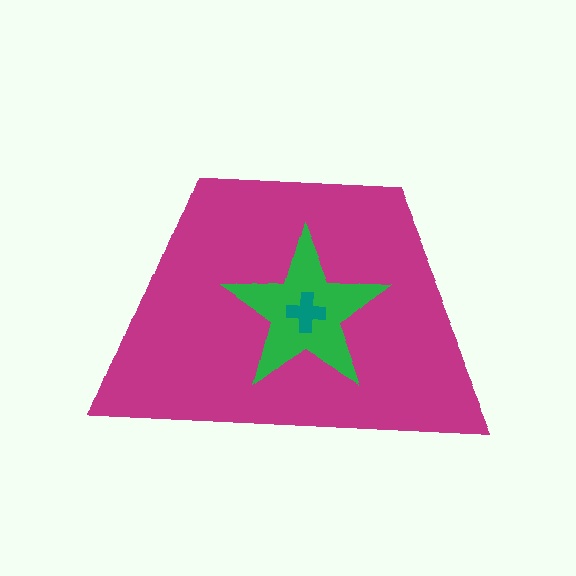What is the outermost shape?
The magenta trapezoid.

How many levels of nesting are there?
3.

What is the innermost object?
The teal cross.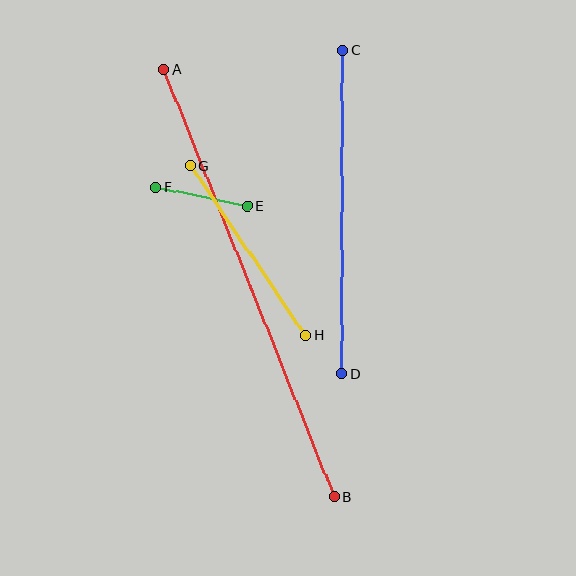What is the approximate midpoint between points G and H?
The midpoint is at approximately (248, 251) pixels.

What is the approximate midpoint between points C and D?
The midpoint is at approximately (342, 212) pixels.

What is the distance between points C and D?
The distance is approximately 323 pixels.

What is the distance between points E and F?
The distance is approximately 94 pixels.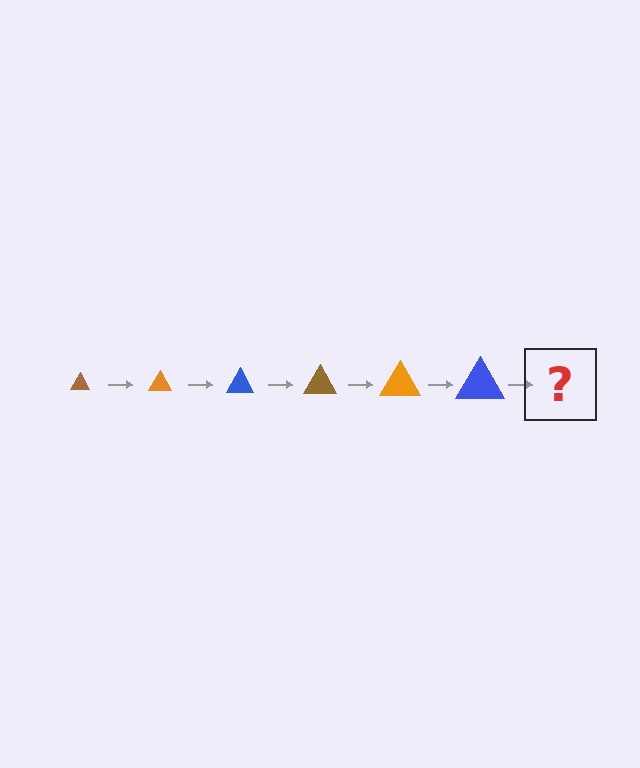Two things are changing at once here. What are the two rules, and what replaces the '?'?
The two rules are that the triangle grows larger each step and the color cycles through brown, orange, and blue. The '?' should be a brown triangle, larger than the previous one.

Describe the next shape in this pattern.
It should be a brown triangle, larger than the previous one.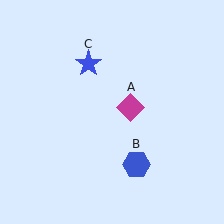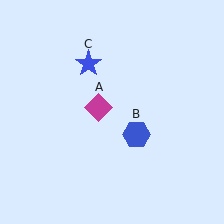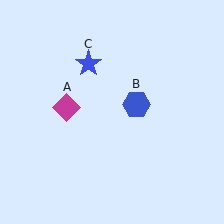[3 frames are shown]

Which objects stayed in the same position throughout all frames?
Blue star (object C) remained stationary.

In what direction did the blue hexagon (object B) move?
The blue hexagon (object B) moved up.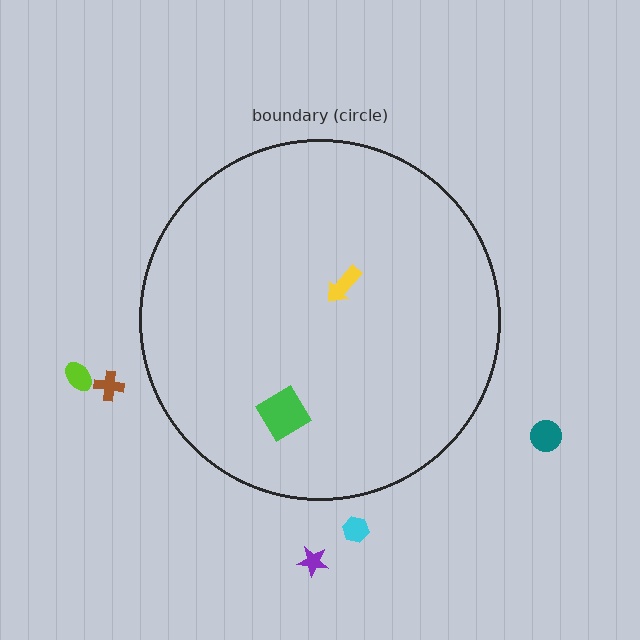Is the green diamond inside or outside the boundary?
Inside.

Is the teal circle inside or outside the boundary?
Outside.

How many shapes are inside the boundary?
2 inside, 5 outside.